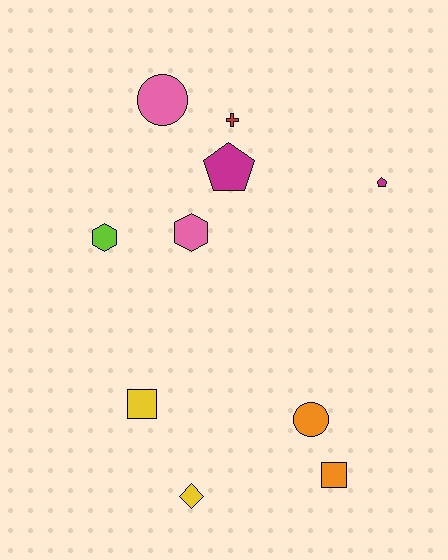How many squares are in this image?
There are 2 squares.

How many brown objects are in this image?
There are no brown objects.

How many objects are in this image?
There are 10 objects.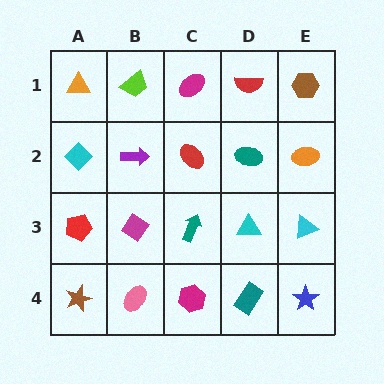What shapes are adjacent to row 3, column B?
A purple arrow (row 2, column B), a pink ellipse (row 4, column B), a red pentagon (row 3, column A), a teal arrow (row 3, column C).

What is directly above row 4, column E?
A cyan triangle.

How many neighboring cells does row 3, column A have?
3.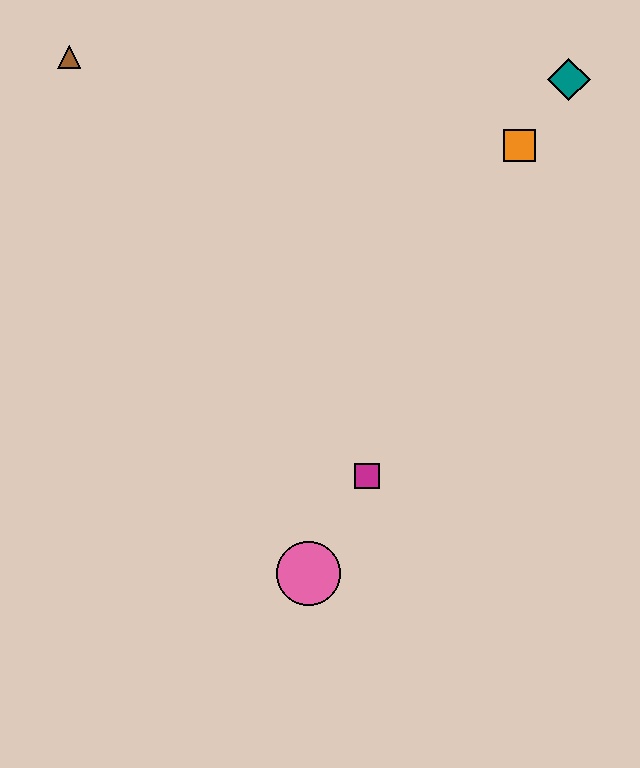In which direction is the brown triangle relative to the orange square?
The brown triangle is to the left of the orange square.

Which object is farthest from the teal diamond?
The pink circle is farthest from the teal diamond.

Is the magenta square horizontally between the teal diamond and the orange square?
No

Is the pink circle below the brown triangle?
Yes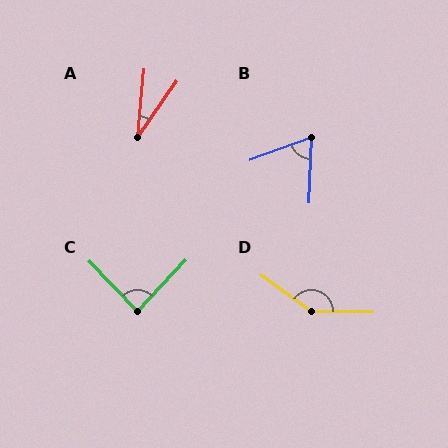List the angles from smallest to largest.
A (29°), B (68°), C (87°), D (145°).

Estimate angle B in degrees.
Approximately 68 degrees.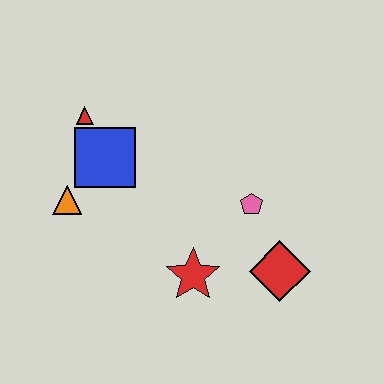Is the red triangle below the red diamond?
No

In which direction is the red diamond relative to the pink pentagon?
The red diamond is below the pink pentagon.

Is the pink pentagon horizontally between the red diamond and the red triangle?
Yes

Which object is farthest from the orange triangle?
The red diamond is farthest from the orange triangle.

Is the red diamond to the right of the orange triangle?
Yes